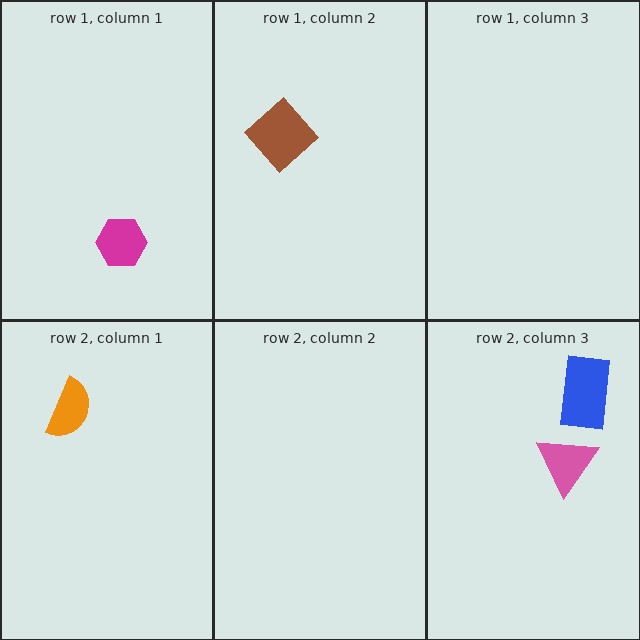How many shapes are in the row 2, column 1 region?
1.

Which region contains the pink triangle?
The row 2, column 3 region.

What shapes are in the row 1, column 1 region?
The magenta hexagon.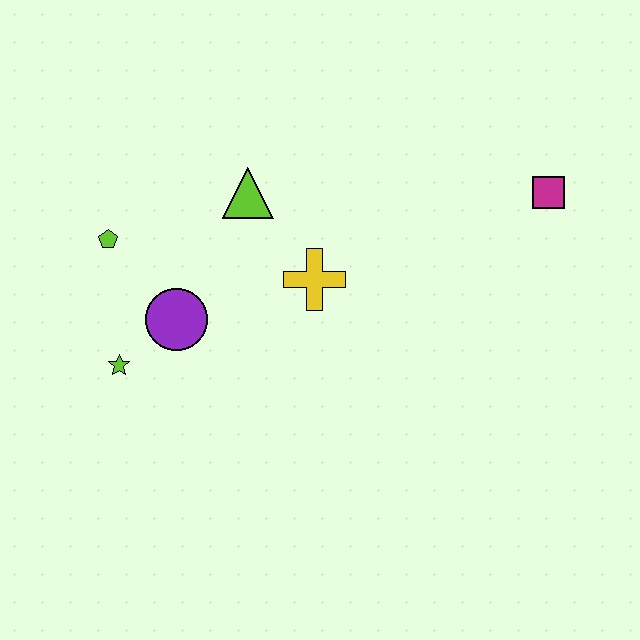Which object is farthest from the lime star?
The magenta square is farthest from the lime star.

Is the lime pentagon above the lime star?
Yes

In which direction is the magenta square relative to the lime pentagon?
The magenta square is to the right of the lime pentagon.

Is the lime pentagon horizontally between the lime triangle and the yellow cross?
No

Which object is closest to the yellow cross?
The lime triangle is closest to the yellow cross.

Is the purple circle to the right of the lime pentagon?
Yes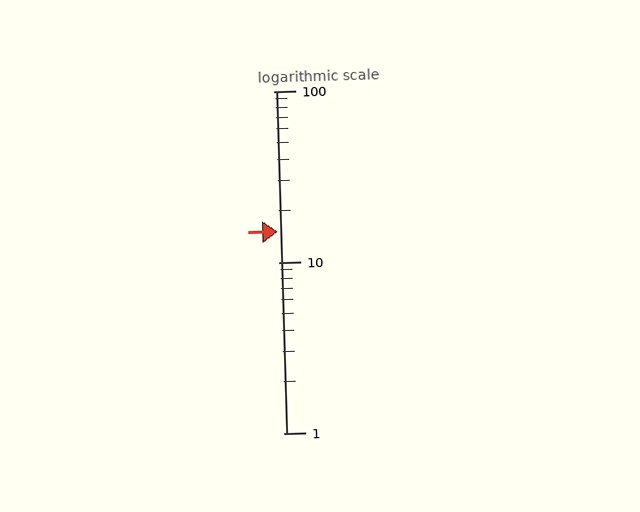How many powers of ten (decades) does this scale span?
The scale spans 2 decades, from 1 to 100.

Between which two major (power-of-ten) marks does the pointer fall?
The pointer is between 10 and 100.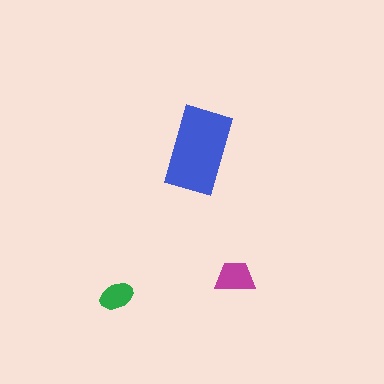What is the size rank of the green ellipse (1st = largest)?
3rd.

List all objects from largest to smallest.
The blue rectangle, the magenta trapezoid, the green ellipse.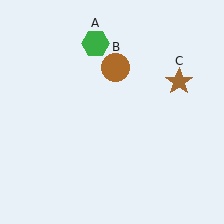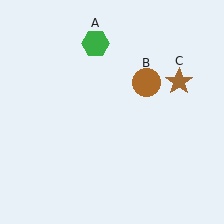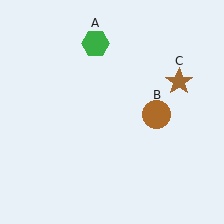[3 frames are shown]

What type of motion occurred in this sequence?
The brown circle (object B) rotated clockwise around the center of the scene.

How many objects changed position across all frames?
1 object changed position: brown circle (object B).